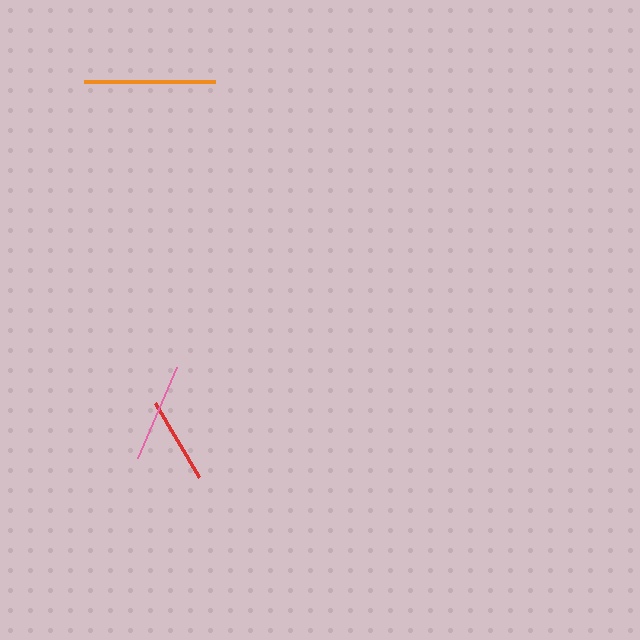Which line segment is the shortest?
The red line is the shortest at approximately 86 pixels.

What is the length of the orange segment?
The orange segment is approximately 131 pixels long.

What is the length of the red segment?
The red segment is approximately 86 pixels long.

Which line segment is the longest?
The orange line is the longest at approximately 131 pixels.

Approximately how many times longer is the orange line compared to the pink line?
The orange line is approximately 1.3 times the length of the pink line.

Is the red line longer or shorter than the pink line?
The pink line is longer than the red line.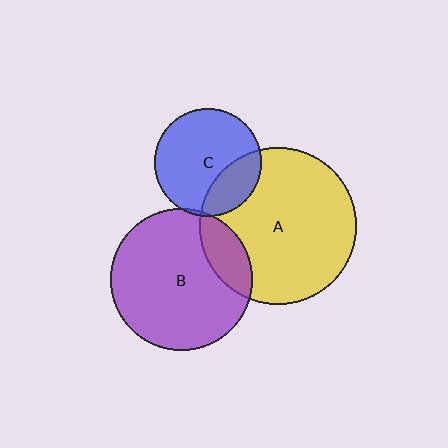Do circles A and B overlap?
Yes.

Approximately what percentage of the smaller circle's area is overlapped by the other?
Approximately 15%.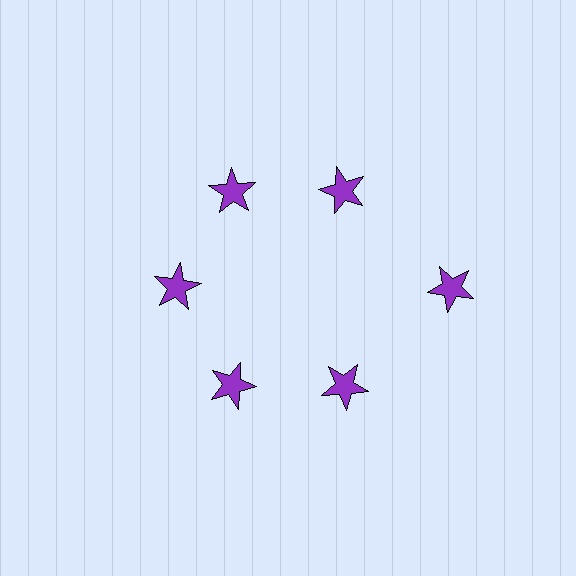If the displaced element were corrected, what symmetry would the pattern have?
It would have 6-fold rotational symmetry — the pattern would map onto itself every 60 degrees.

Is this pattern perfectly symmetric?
No. The 6 purple stars are arranged in a ring, but one element near the 3 o'clock position is pushed outward from the center, breaking the 6-fold rotational symmetry.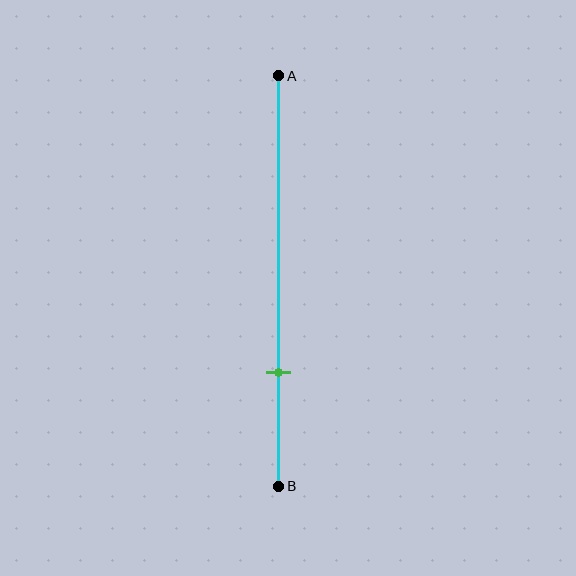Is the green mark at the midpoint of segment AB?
No, the mark is at about 70% from A, not at the 50% midpoint.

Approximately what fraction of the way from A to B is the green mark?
The green mark is approximately 70% of the way from A to B.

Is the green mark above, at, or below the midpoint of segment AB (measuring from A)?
The green mark is below the midpoint of segment AB.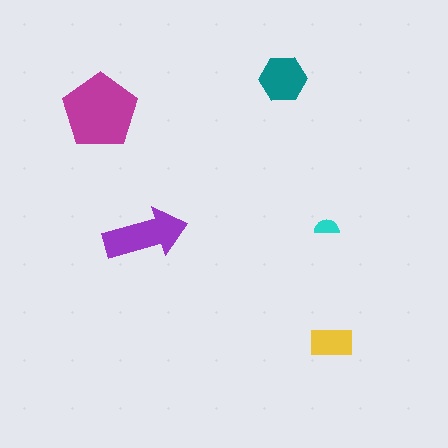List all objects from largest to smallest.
The magenta pentagon, the purple arrow, the teal hexagon, the yellow rectangle, the cyan semicircle.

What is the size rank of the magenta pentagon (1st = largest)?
1st.